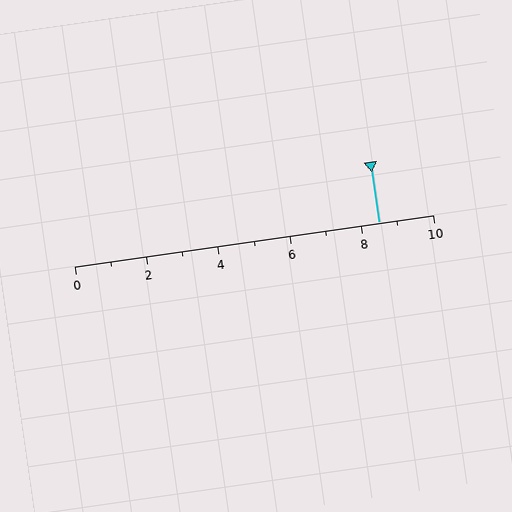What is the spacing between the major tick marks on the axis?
The major ticks are spaced 2 apart.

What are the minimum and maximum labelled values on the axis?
The axis runs from 0 to 10.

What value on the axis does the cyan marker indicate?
The marker indicates approximately 8.5.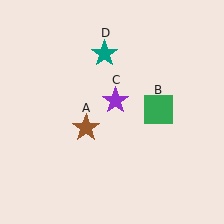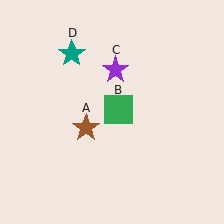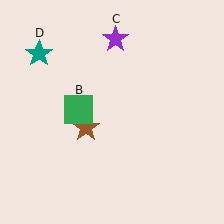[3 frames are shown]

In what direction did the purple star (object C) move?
The purple star (object C) moved up.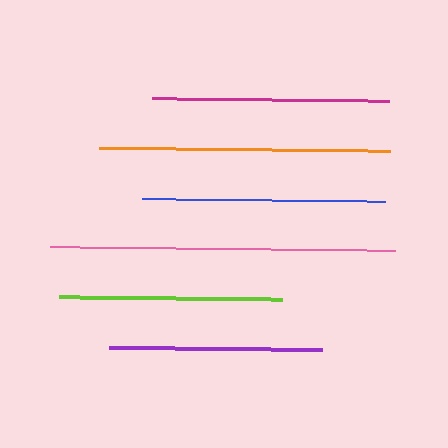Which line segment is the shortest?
The purple line is the shortest at approximately 214 pixels.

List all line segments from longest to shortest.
From longest to shortest: pink, orange, blue, magenta, lime, purple.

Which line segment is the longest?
The pink line is the longest at approximately 345 pixels.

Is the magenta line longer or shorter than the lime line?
The magenta line is longer than the lime line.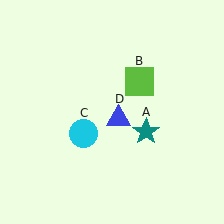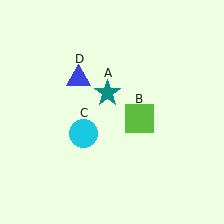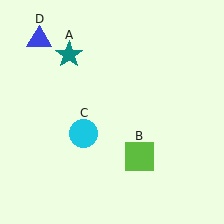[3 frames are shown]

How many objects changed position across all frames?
3 objects changed position: teal star (object A), lime square (object B), blue triangle (object D).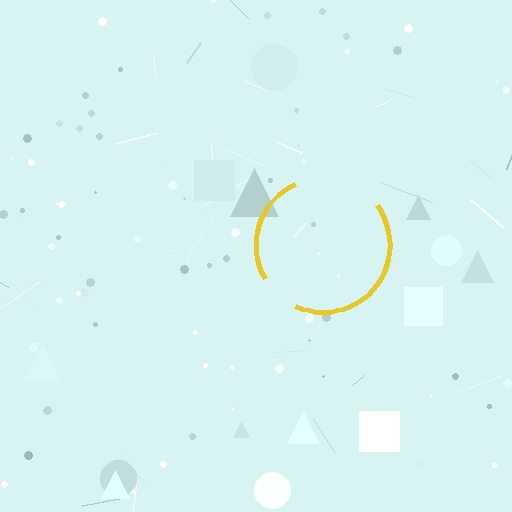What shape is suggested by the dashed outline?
The dashed outline suggests a circle.